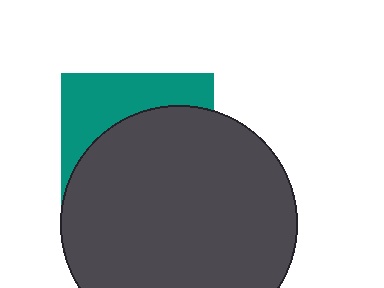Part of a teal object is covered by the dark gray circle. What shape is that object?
It is a square.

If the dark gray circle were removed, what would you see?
You would see the complete teal square.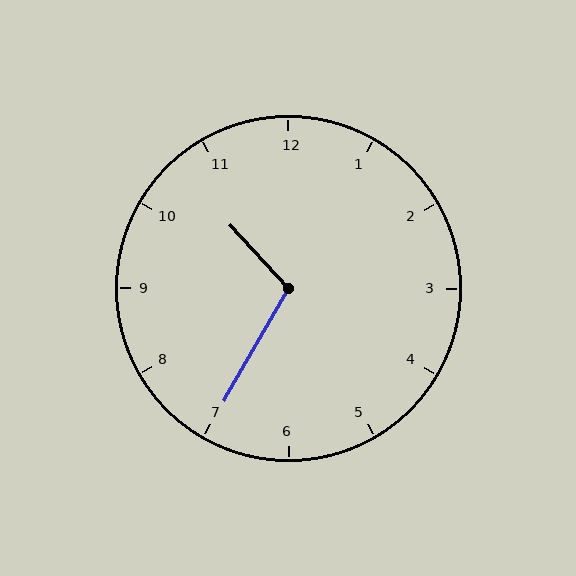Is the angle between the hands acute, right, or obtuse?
It is obtuse.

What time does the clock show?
10:35.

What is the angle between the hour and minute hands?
Approximately 108 degrees.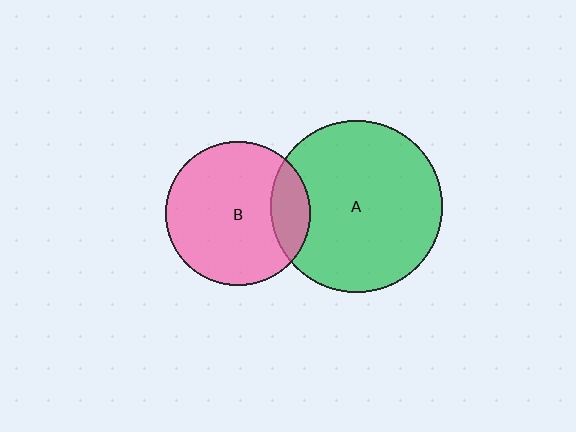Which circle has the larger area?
Circle A (green).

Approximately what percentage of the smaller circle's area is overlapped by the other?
Approximately 15%.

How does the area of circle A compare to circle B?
Approximately 1.4 times.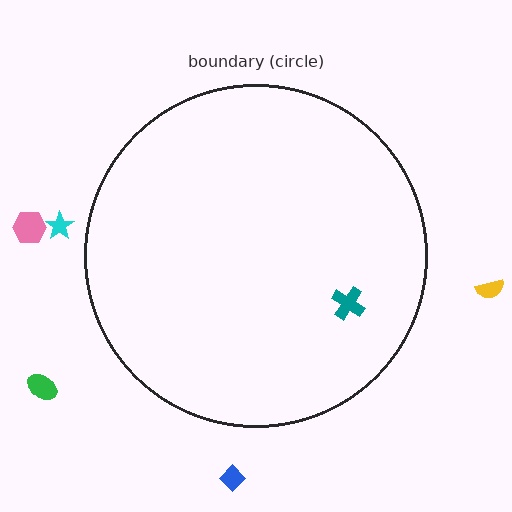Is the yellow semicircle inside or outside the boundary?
Outside.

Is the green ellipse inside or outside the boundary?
Outside.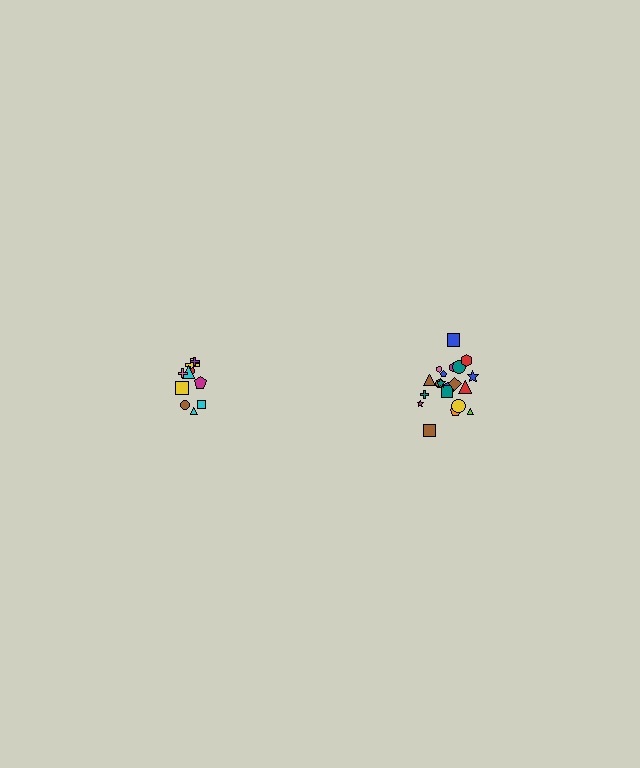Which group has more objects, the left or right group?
The right group.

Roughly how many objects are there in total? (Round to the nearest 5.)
Roughly 30 objects in total.